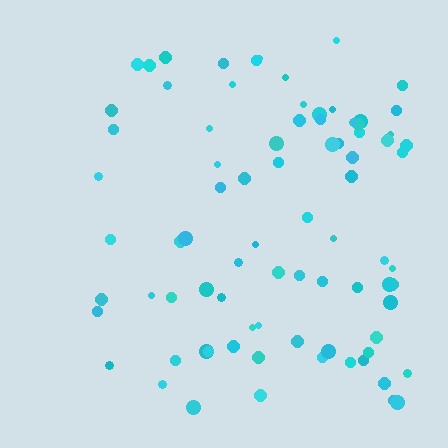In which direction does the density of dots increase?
From left to right, with the right side densest.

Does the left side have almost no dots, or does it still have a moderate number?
Still a moderate number, just noticeably fewer than the right.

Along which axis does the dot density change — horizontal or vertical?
Horizontal.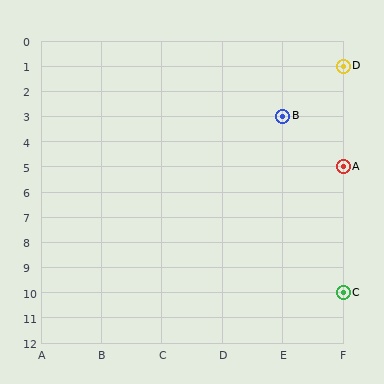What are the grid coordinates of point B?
Point B is at grid coordinates (E, 3).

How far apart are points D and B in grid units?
Points D and B are 1 column and 2 rows apart (about 2.2 grid units diagonally).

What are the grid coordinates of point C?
Point C is at grid coordinates (F, 10).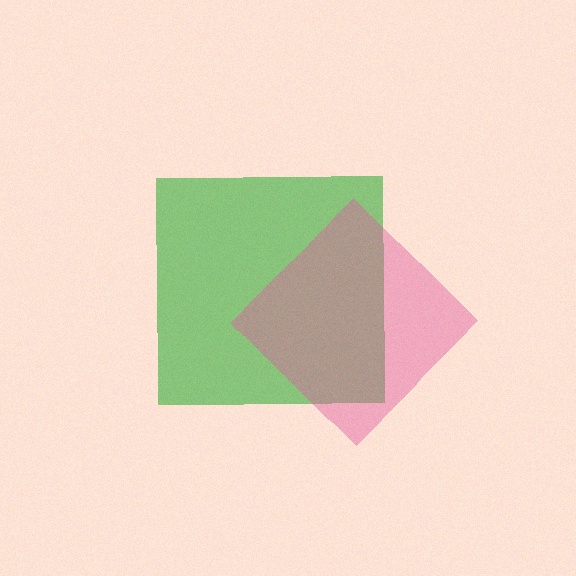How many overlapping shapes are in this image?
There are 2 overlapping shapes in the image.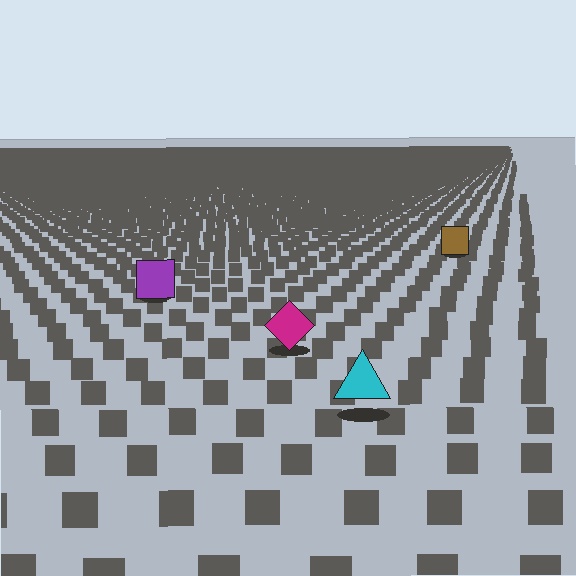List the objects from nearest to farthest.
From nearest to farthest: the cyan triangle, the magenta diamond, the purple square, the brown square.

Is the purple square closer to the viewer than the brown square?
Yes. The purple square is closer — you can tell from the texture gradient: the ground texture is coarser near it.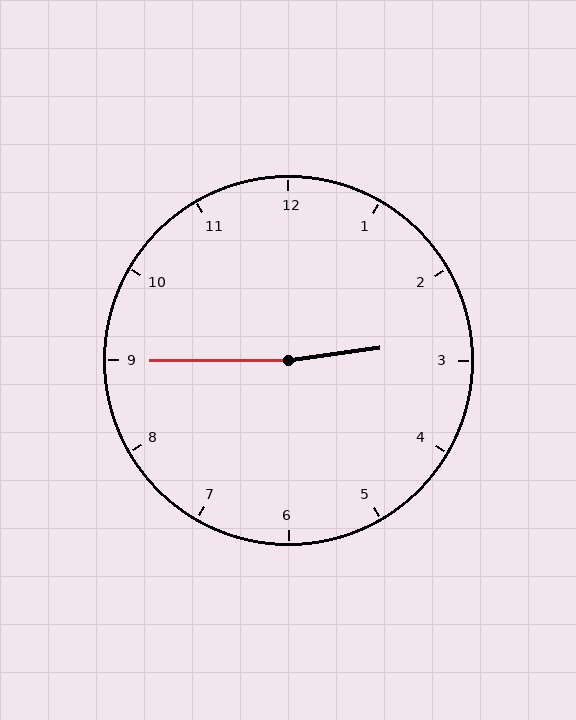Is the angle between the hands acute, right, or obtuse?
It is obtuse.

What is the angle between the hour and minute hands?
Approximately 172 degrees.